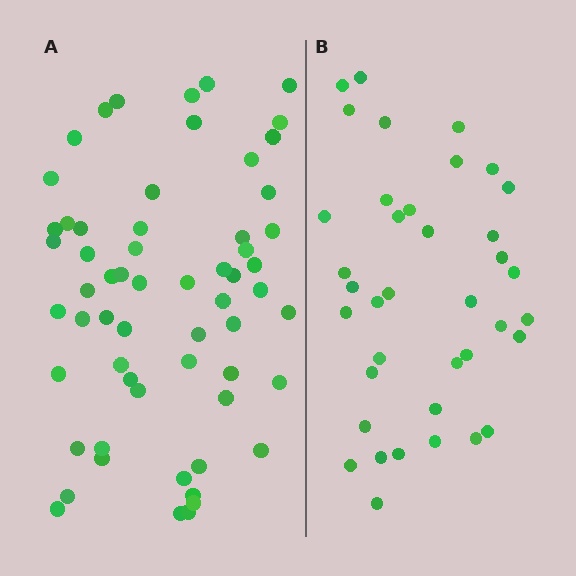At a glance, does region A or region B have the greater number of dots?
Region A (the left region) has more dots.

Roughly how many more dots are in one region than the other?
Region A has approximately 20 more dots than region B.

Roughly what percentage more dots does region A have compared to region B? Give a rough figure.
About 60% more.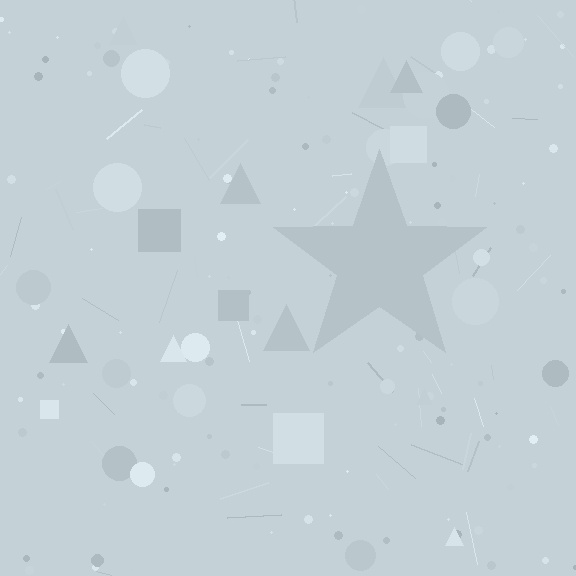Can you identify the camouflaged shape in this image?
The camouflaged shape is a star.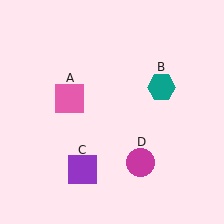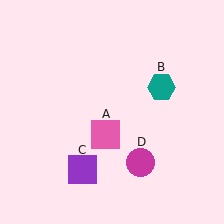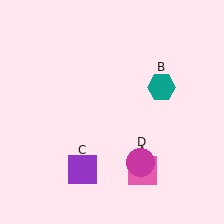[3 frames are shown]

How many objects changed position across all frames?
1 object changed position: pink square (object A).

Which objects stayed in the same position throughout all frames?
Teal hexagon (object B) and purple square (object C) and magenta circle (object D) remained stationary.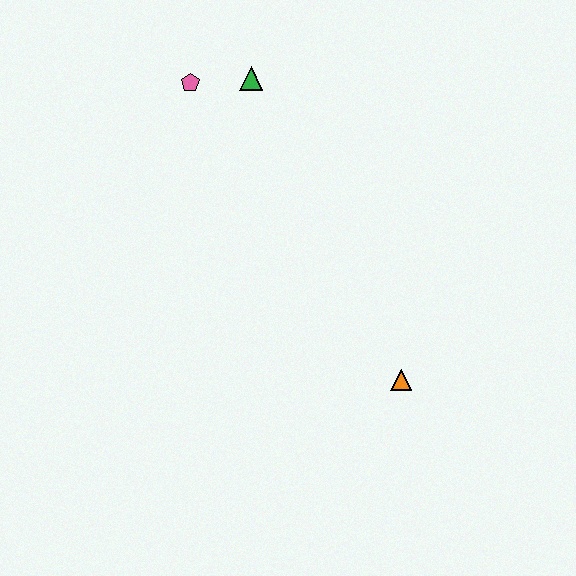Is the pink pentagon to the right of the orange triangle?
No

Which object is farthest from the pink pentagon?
The orange triangle is farthest from the pink pentagon.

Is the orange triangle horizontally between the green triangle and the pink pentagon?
No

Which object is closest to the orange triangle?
The green triangle is closest to the orange triangle.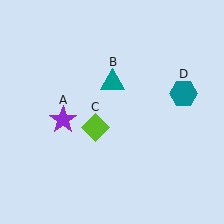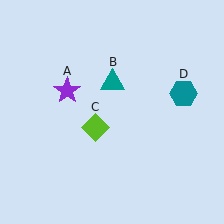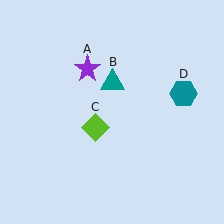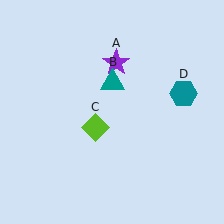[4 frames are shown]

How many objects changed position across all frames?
1 object changed position: purple star (object A).